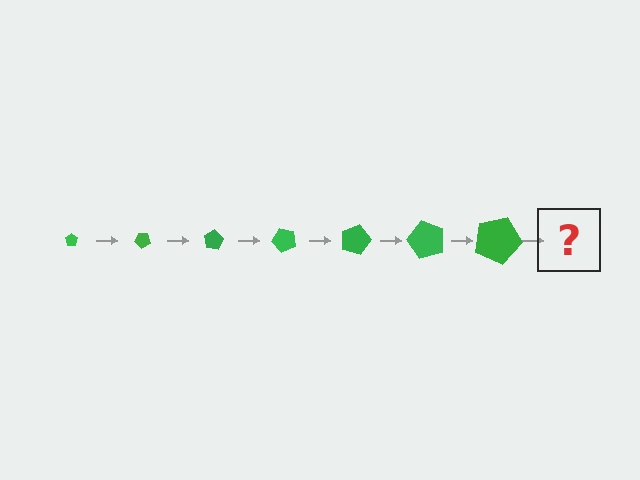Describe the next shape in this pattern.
It should be a pentagon, larger than the previous one and rotated 280 degrees from the start.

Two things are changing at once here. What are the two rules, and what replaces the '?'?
The two rules are that the pentagon grows larger each step and it rotates 40 degrees each step. The '?' should be a pentagon, larger than the previous one and rotated 280 degrees from the start.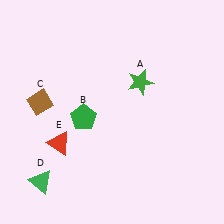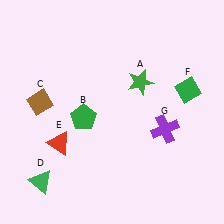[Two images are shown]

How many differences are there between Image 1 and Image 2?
There are 2 differences between the two images.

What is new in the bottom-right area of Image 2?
A purple cross (G) was added in the bottom-right area of Image 2.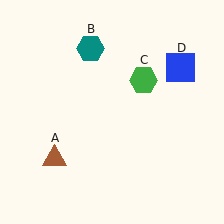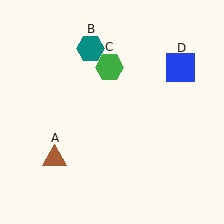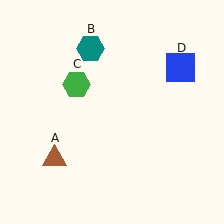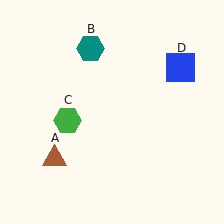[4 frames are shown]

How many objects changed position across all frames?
1 object changed position: green hexagon (object C).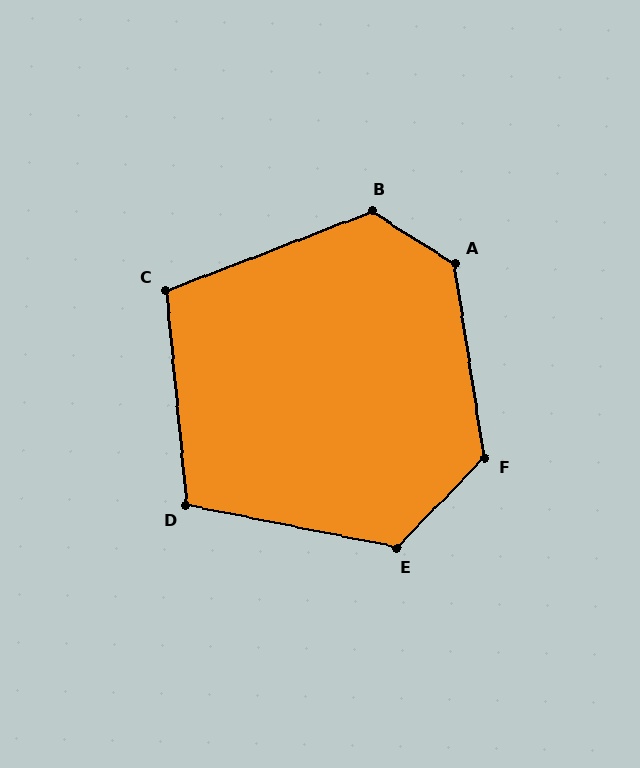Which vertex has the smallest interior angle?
C, at approximately 105 degrees.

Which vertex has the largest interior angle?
A, at approximately 131 degrees.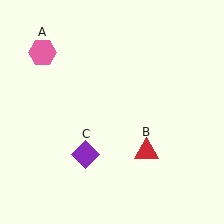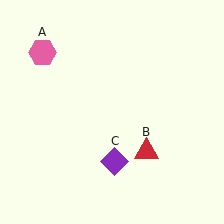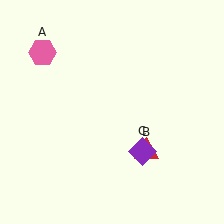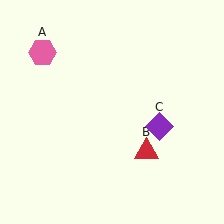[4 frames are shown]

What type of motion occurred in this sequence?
The purple diamond (object C) rotated counterclockwise around the center of the scene.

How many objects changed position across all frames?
1 object changed position: purple diamond (object C).